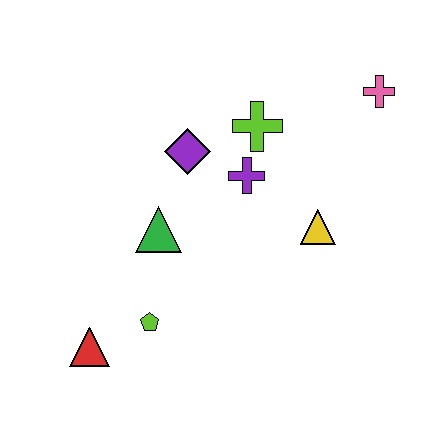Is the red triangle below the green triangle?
Yes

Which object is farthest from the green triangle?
The pink cross is farthest from the green triangle.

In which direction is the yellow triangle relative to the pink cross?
The yellow triangle is below the pink cross.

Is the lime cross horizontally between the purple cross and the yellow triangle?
Yes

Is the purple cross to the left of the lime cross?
Yes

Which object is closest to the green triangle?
The purple diamond is closest to the green triangle.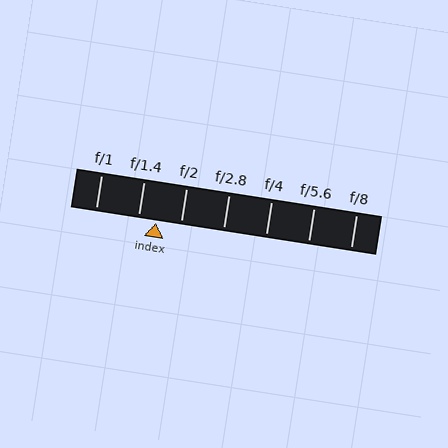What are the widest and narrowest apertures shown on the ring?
The widest aperture shown is f/1 and the narrowest is f/8.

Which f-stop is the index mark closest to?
The index mark is closest to f/1.4.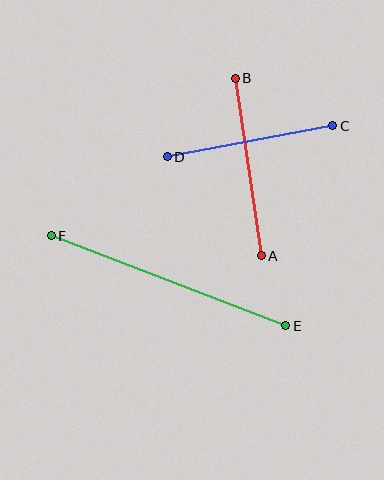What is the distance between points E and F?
The distance is approximately 251 pixels.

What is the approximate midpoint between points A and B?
The midpoint is at approximately (248, 167) pixels.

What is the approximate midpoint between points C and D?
The midpoint is at approximately (250, 141) pixels.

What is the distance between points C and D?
The distance is approximately 168 pixels.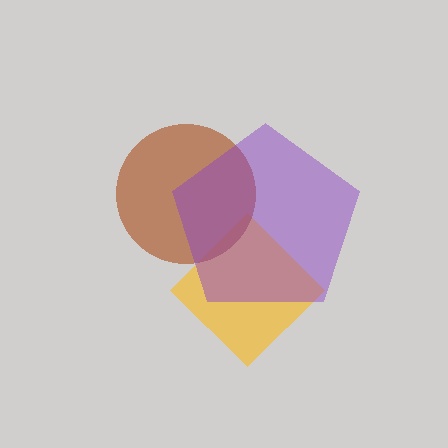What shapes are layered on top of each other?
The layered shapes are: a yellow diamond, a brown circle, a purple pentagon.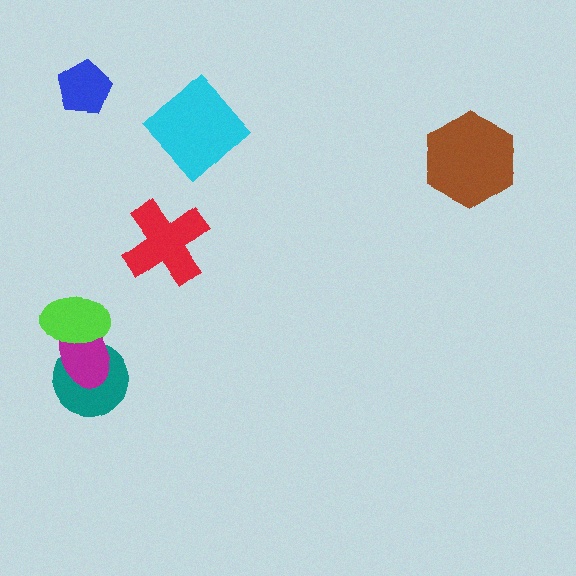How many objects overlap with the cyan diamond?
0 objects overlap with the cyan diamond.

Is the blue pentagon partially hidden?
No, no other shape covers it.